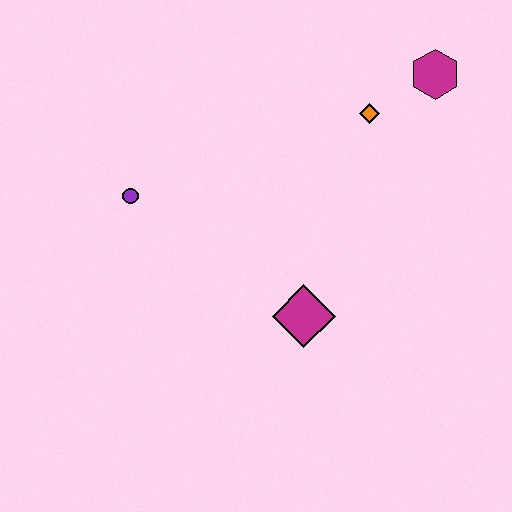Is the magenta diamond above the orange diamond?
No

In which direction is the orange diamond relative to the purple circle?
The orange diamond is to the right of the purple circle.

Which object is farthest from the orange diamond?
The purple circle is farthest from the orange diamond.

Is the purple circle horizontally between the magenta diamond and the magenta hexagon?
No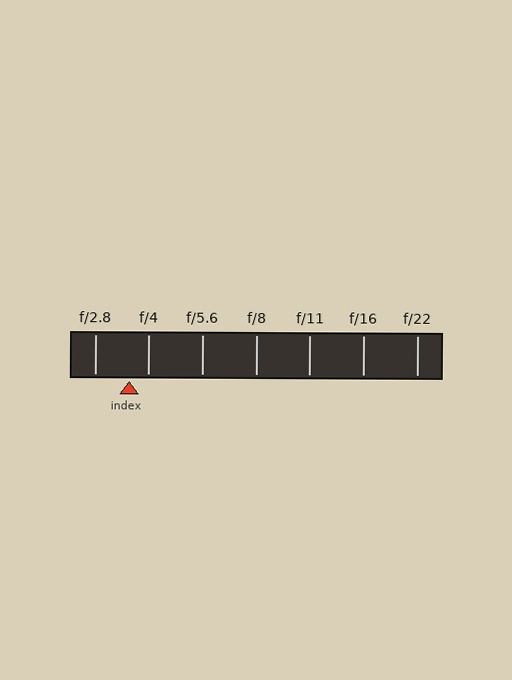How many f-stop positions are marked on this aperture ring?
There are 7 f-stop positions marked.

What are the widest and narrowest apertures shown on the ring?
The widest aperture shown is f/2.8 and the narrowest is f/22.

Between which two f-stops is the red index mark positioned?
The index mark is between f/2.8 and f/4.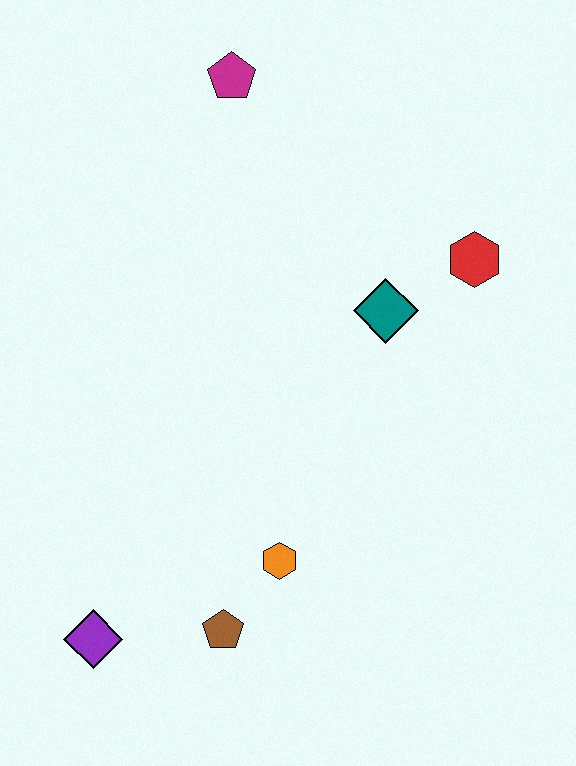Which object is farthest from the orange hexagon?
The magenta pentagon is farthest from the orange hexagon.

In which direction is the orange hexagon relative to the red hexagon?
The orange hexagon is below the red hexagon.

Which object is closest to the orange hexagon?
The brown pentagon is closest to the orange hexagon.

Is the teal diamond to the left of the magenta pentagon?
No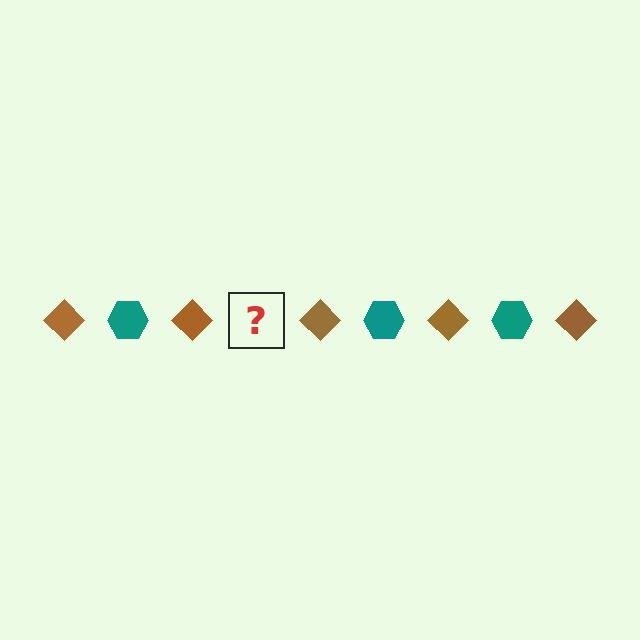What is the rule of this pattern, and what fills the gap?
The rule is that the pattern alternates between brown diamond and teal hexagon. The gap should be filled with a teal hexagon.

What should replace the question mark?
The question mark should be replaced with a teal hexagon.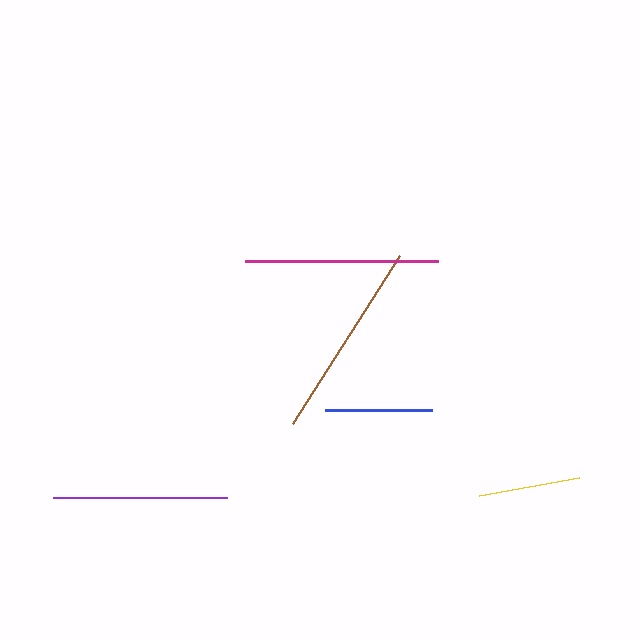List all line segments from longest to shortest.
From longest to shortest: brown, magenta, purple, blue, yellow.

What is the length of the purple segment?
The purple segment is approximately 174 pixels long.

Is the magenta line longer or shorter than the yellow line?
The magenta line is longer than the yellow line.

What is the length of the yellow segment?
The yellow segment is approximately 101 pixels long.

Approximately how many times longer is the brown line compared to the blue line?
The brown line is approximately 1.9 times the length of the blue line.